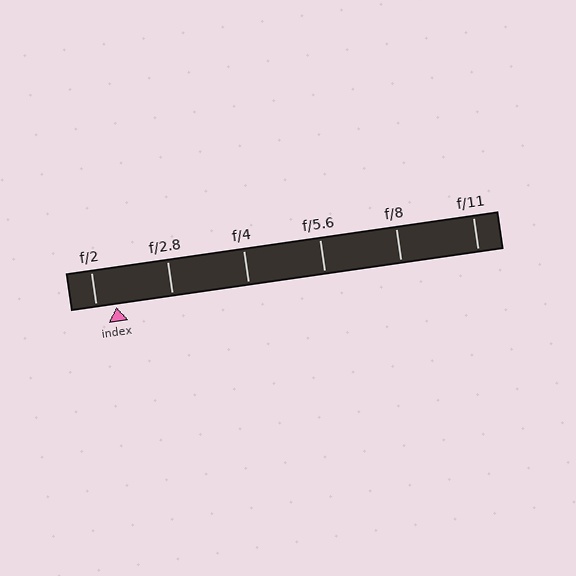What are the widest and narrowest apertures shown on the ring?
The widest aperture shown is f/2 and the narrowest is f/11.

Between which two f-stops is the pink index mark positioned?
The index mark is between f/2 and f/2.8.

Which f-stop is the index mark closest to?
The index mark is closest to f/2.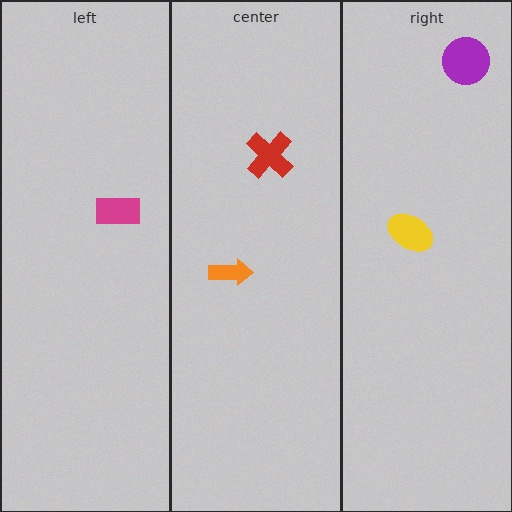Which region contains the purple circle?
The right region.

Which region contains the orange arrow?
The center region.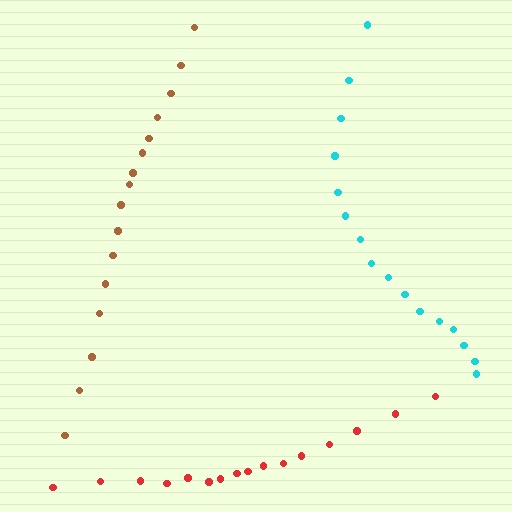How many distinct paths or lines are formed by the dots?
There are 3 distinct paths.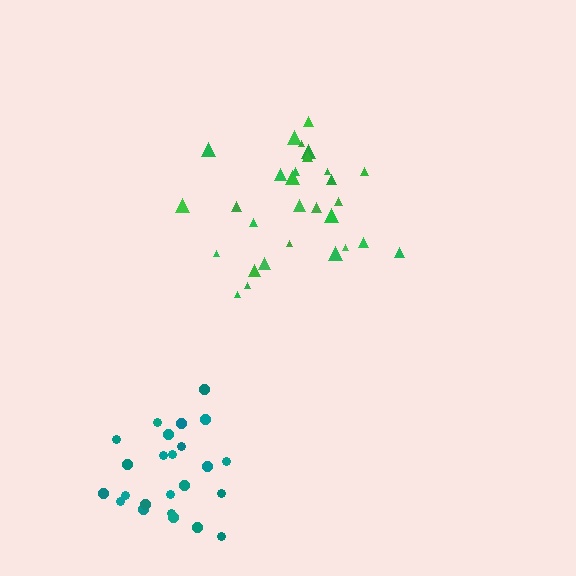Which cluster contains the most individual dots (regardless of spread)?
Green (29).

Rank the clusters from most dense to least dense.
teal, green.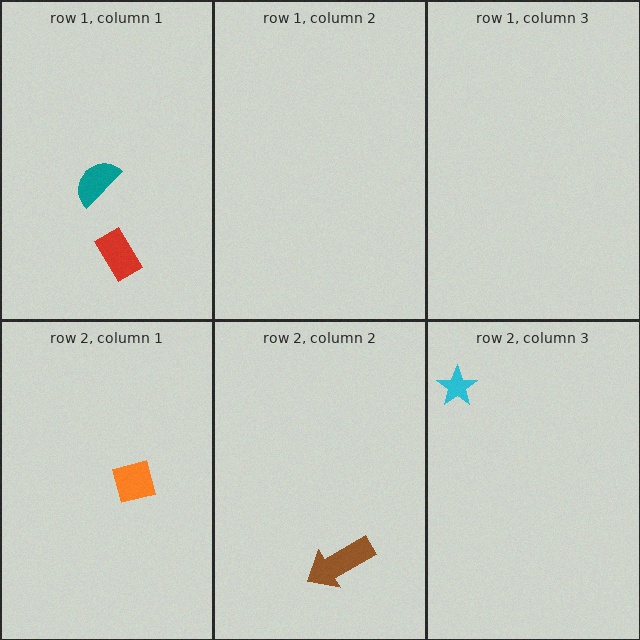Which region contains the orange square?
The row 2, column 1 region.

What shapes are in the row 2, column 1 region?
The orange square.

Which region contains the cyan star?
The row 2, column 3 region.